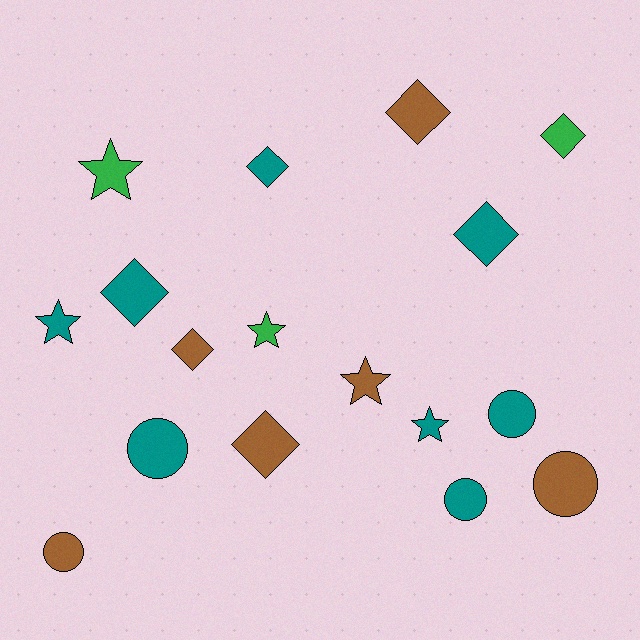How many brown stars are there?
There is 1 brown star.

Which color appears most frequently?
Teal, with 8 objects.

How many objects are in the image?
There are 17 objects.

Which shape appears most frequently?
Diamond, with 7 objects.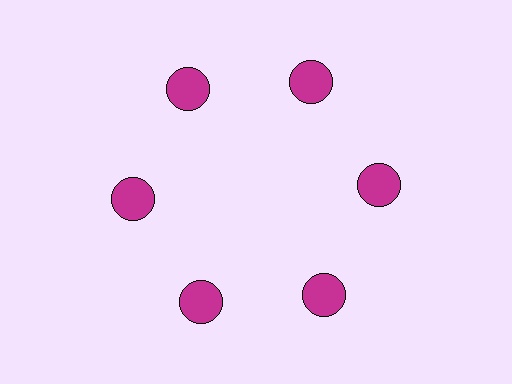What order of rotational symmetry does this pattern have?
This pattern has 6-fold rotational symmetry.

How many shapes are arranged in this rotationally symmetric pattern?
There are 6 shapes, arranged in 6 groups of 1.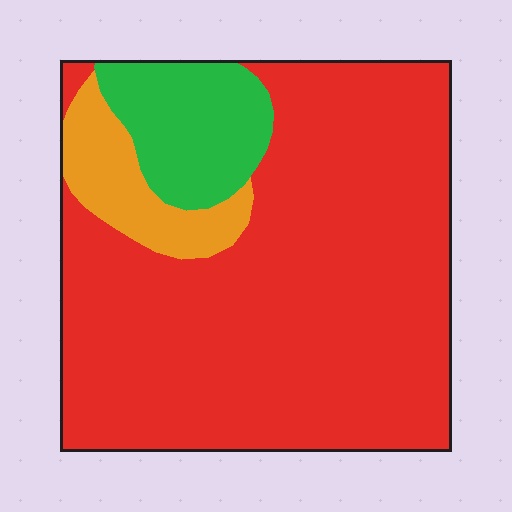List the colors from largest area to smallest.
From largest to smallest: red, green, orange.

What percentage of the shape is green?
Green takes up about one eighth (1/8) of the shape.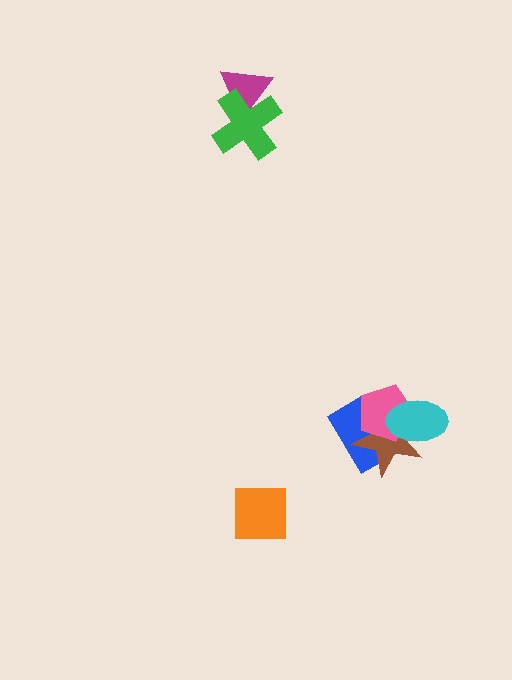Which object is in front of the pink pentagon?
The cyan ellipse is in front of the pink pentagon.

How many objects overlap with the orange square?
0 objects overlap with the orange square.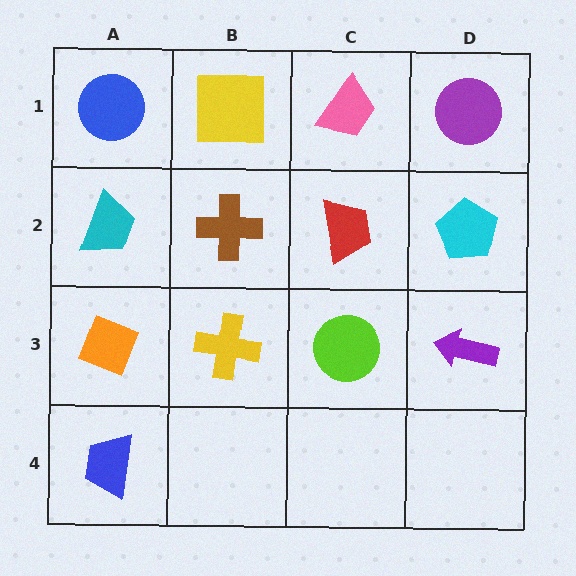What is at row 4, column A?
A blue trapezoid.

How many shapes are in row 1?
4 shapes.